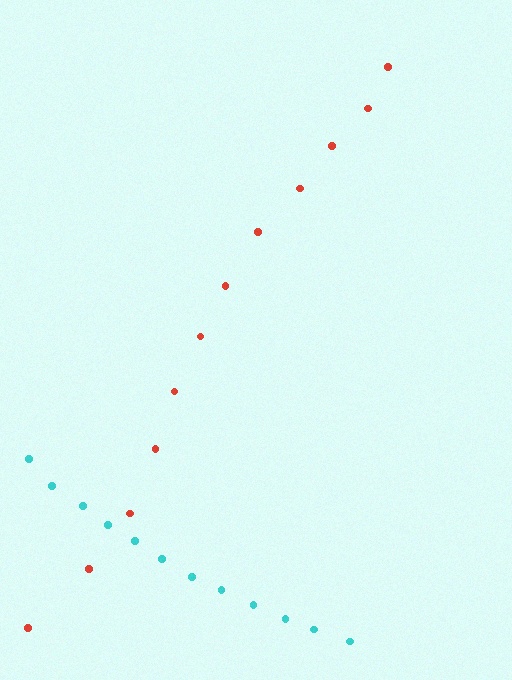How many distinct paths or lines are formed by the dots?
There are 2 distinct paths.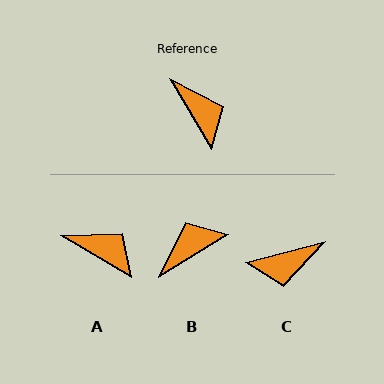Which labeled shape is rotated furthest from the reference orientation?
C, about 105 degrees away.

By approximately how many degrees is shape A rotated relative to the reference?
Approximately 29 degrees counter-clockwise.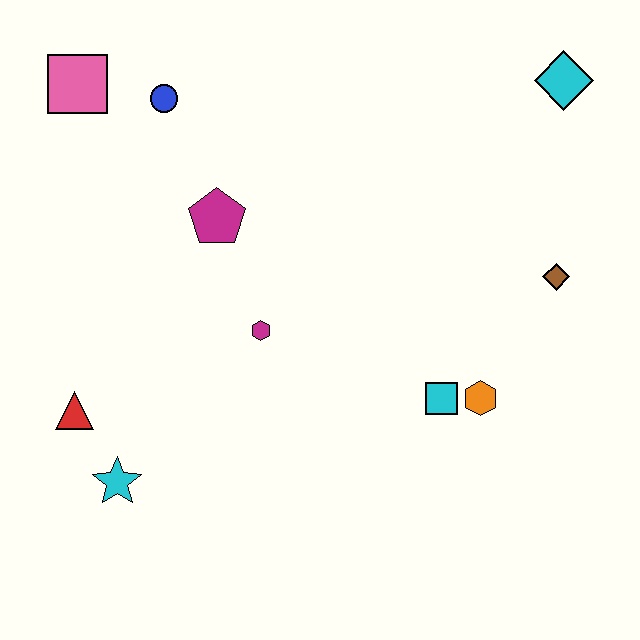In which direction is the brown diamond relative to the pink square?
The brown diamond is to the right of the pink square.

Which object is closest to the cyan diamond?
The brown diamond is closest to the cyan diamond.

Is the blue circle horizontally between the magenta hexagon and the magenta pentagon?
No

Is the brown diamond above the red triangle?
Yes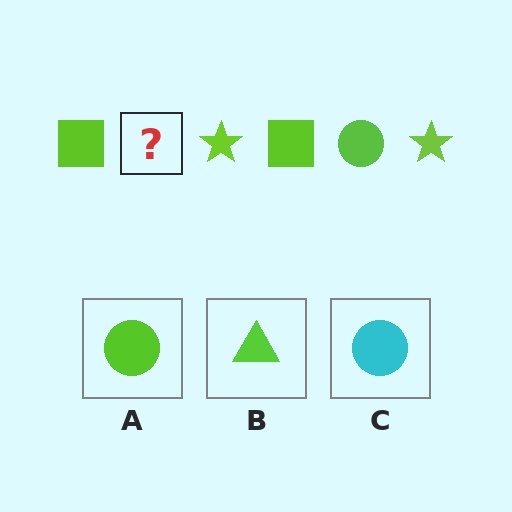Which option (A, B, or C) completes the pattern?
A.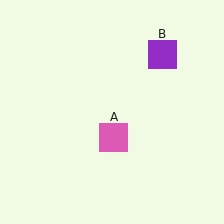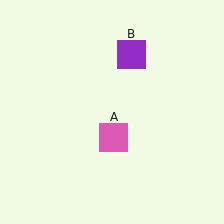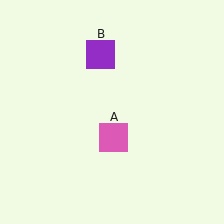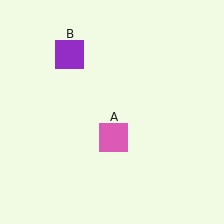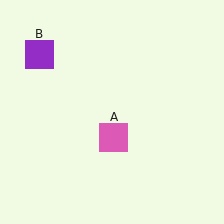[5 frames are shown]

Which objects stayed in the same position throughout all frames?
Pink square (object A) remained stationary.